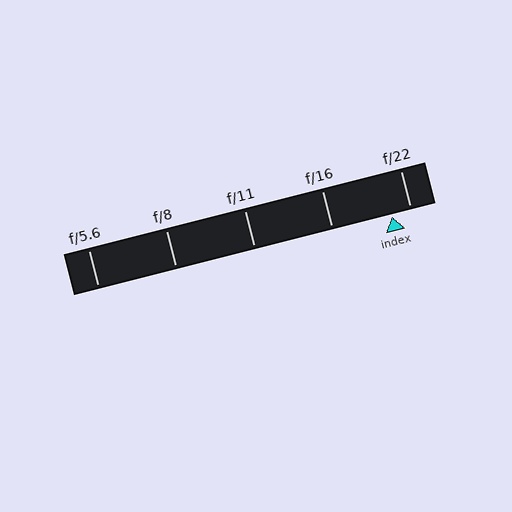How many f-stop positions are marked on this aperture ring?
There are 5 f-stop positions marked.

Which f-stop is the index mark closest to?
The index mark is closest to f/22.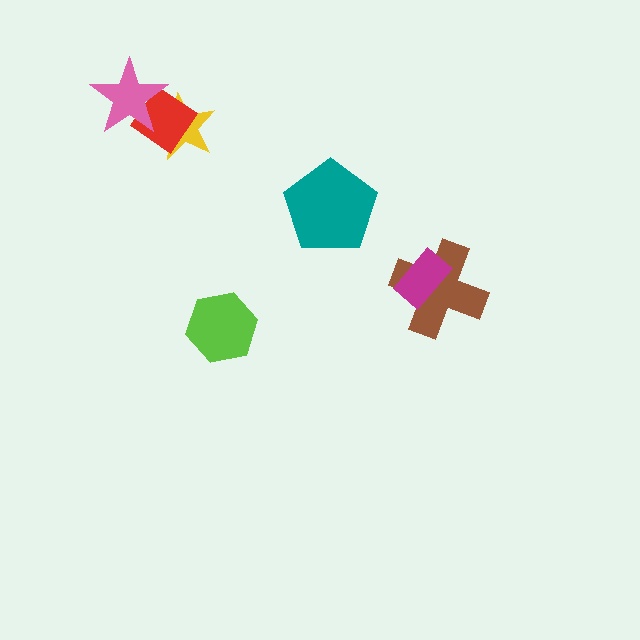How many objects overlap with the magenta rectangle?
1 object overlaps with the magenta rectangle.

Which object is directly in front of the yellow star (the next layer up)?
The red diamond is directly in front of the yellow star.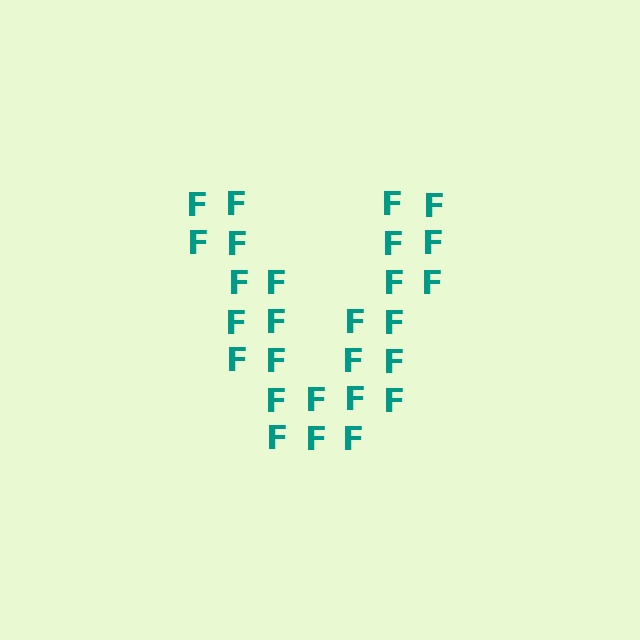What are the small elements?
The small elements are letter F's.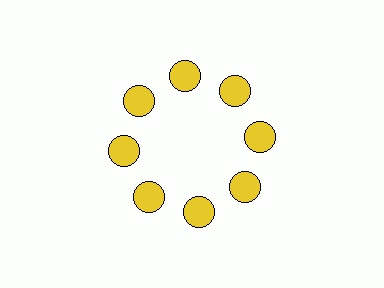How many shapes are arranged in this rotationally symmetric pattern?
There are 8 shapes, arranged in 8 groups of 1.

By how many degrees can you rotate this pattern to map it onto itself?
The pattern maps onto itself every 45 degrees of rotation.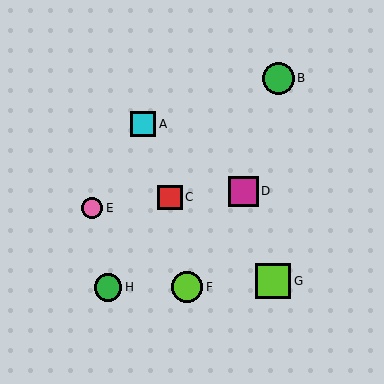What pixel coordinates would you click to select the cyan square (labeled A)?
Click at (143, 124) to select the cyan square A.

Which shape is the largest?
The lime square (labeled G) is the largest.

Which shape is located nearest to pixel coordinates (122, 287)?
The green circle (labeled H) at (108, 287) is nearest to that location.